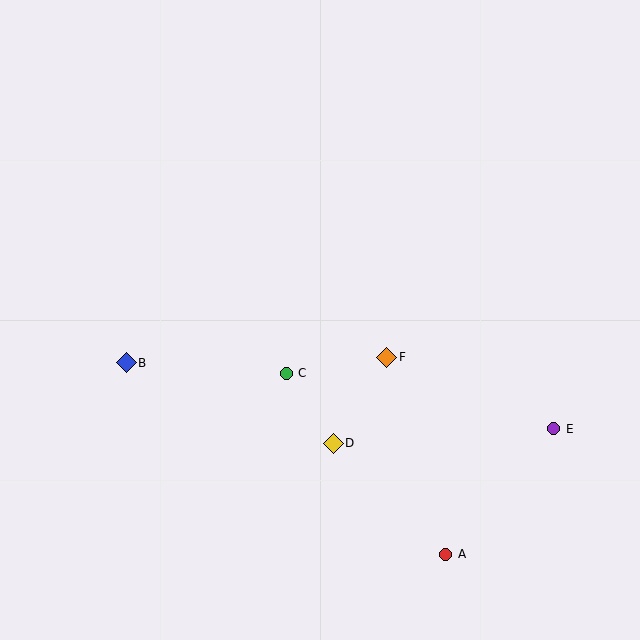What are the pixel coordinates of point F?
Point F is at (387, 357).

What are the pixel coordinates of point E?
Point E is at (554, 429).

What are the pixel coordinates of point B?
Point B is at (126, 363).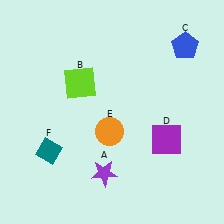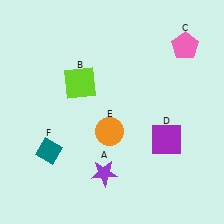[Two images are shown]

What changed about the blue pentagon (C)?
In Image 1, C is blue. In Image 2, it changed to pink.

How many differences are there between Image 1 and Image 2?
There is 1 difference between the two images.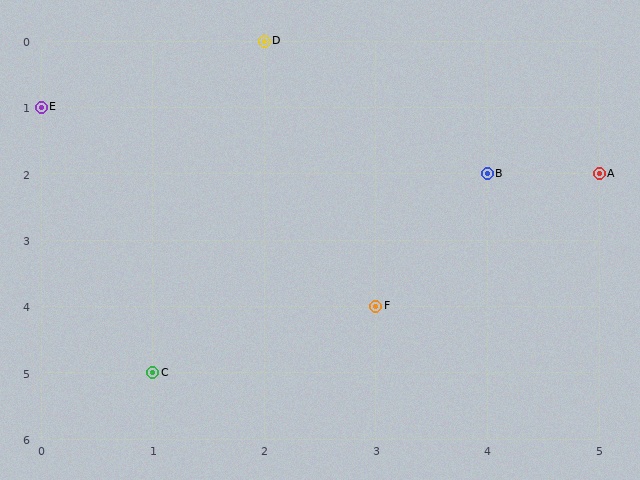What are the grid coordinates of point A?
Point A is at grid coordinates (5, 2).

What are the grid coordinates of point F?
Point F is at grid coordinates (3, 4).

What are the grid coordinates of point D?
Point D is at grid coordinates (2, 0).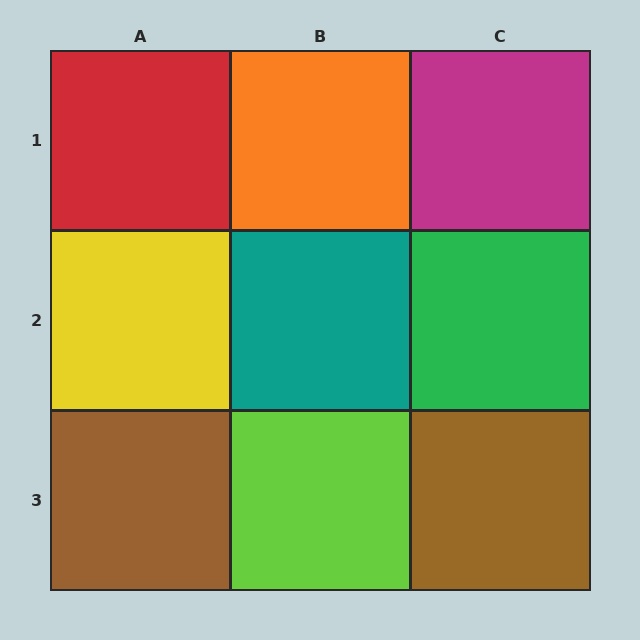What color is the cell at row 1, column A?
Red.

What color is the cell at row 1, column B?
Orange.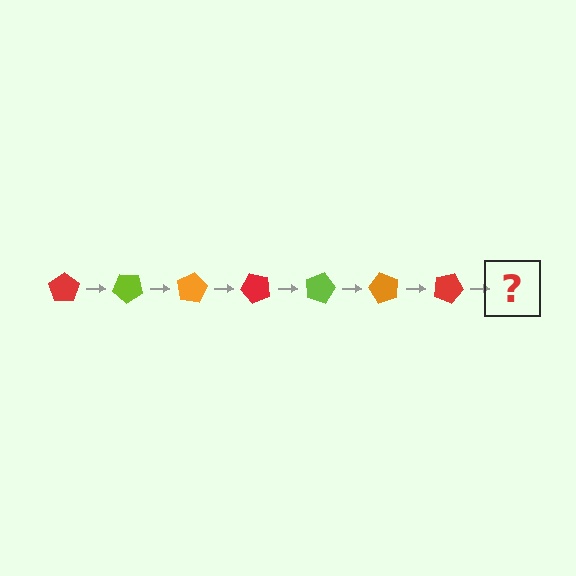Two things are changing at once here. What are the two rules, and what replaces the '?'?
The two rules are that it rotates 40 degrees each step and the color cycles through red, lime, and orange. The '?' should be a lime pentagon, rotated 280 degrees from the start.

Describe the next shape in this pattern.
It should be a lime pentagon, rotated 280 degrees from the start.